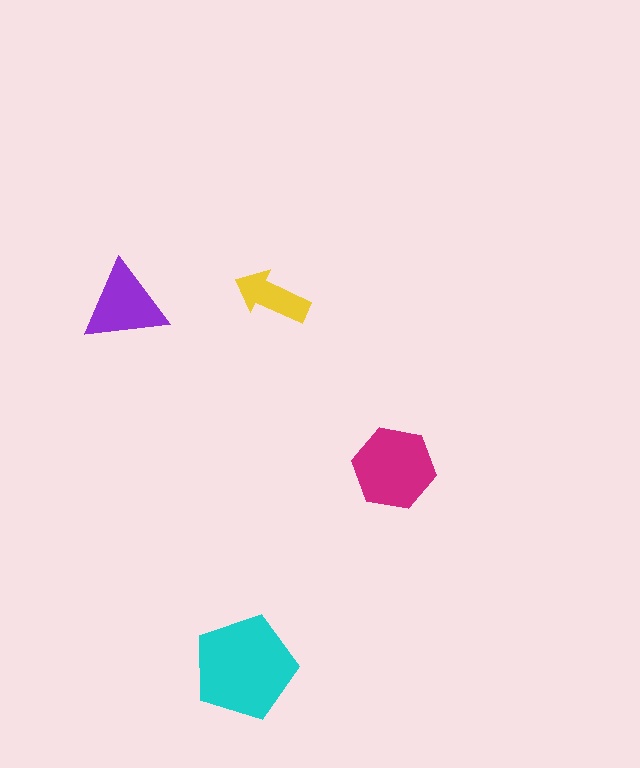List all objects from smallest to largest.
The yellow arrow, the purple triangle, the magenta hexagon, the cyan pentagon.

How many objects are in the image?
There are 4 objects in the image.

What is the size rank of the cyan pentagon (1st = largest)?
1st.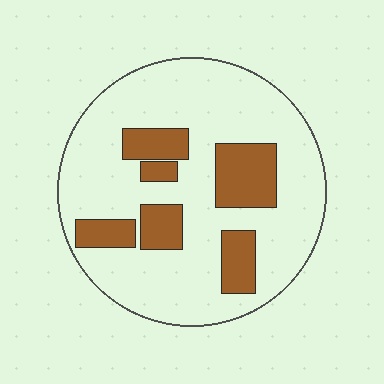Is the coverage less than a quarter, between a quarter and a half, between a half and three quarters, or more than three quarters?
Less than a quarter.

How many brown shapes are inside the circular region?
6.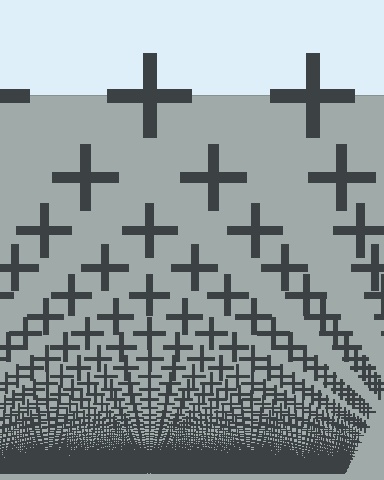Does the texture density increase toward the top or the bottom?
Density increases toward the bottom.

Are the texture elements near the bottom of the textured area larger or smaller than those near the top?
Smaller. The gradient is inverted — elements near the bottom are smaller and denser.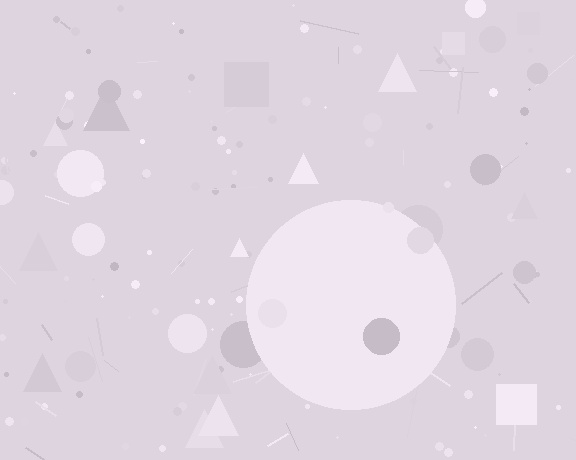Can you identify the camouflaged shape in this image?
The camouflaged shape is a circle.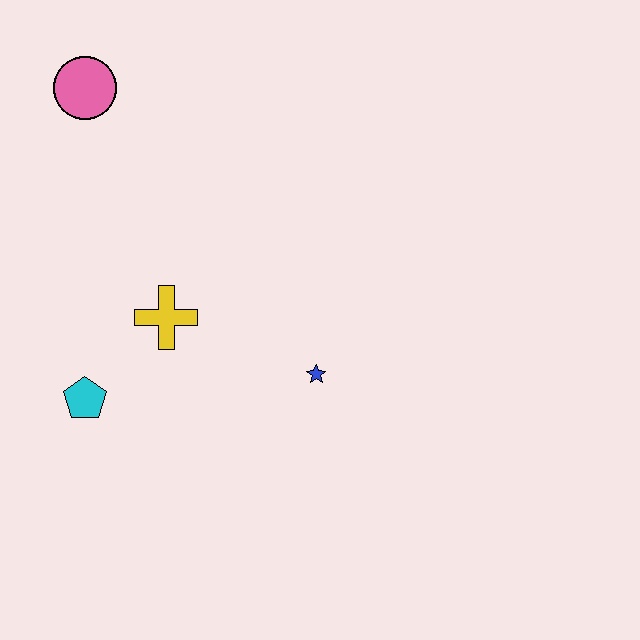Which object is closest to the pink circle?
The yellow cross is closest to the pink circle.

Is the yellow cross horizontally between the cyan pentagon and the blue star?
Yes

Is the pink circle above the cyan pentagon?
Yes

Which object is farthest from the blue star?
The pink circle is farthest from the blue star.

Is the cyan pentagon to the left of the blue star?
Yes